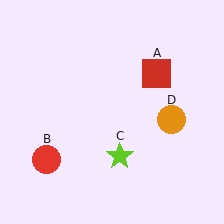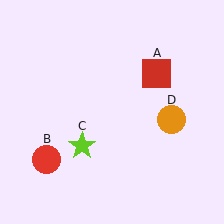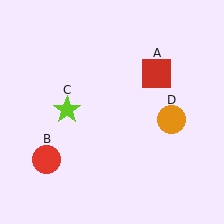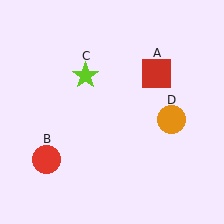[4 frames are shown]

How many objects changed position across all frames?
1 object changed position: lime star (object C).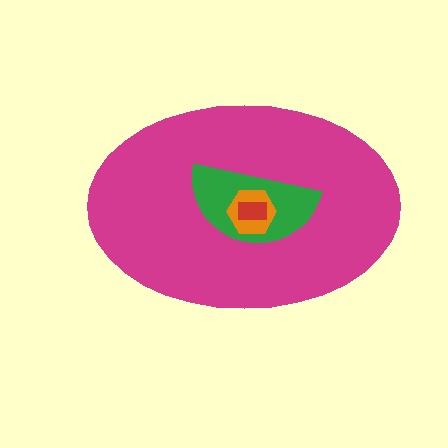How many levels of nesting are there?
4.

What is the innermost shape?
The red rectangle.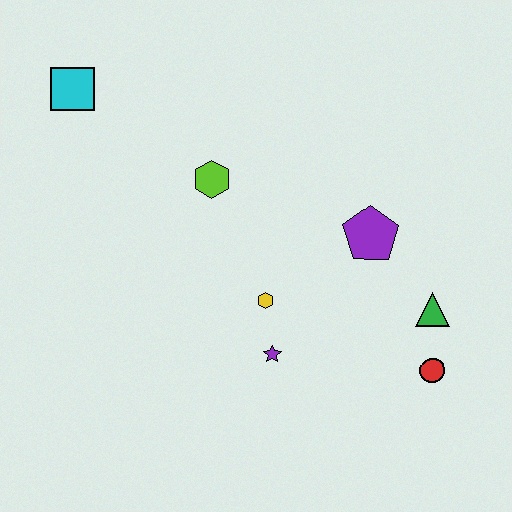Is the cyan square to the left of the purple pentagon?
Yes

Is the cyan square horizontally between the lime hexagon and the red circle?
No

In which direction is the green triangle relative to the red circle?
The green triangle is above the red circle.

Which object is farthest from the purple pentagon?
The cyan square is farthest from the purple pentagon.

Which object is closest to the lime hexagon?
The yellow hexagon is closest to the lime hexagon.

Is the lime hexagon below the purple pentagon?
No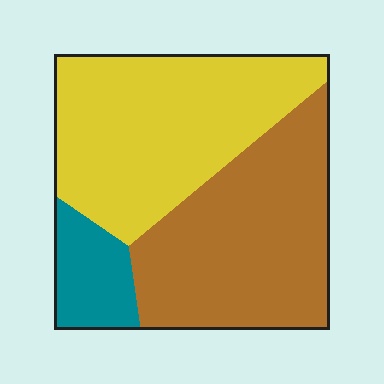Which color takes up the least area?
Teal, at roughly 10%.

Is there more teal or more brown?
Brown.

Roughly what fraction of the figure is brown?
Brown takes up about two fifths (2/5) of the figure.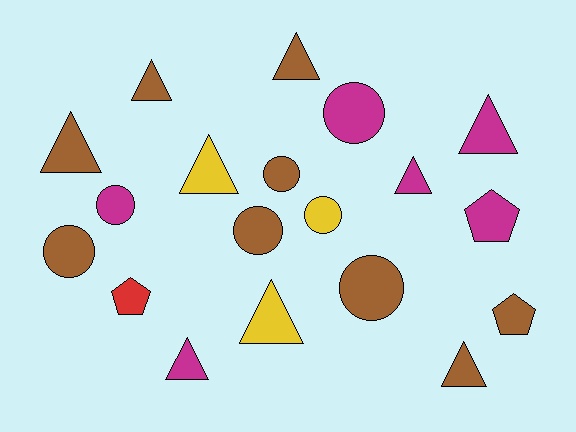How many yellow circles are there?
There is 1 yellow circle.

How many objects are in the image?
There are 19 objects.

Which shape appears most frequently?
Triangle, with 9 objects.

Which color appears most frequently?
Brown, with 9 objects.